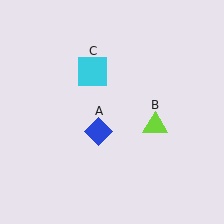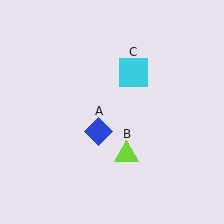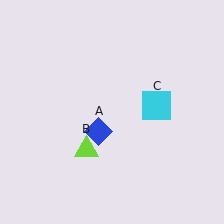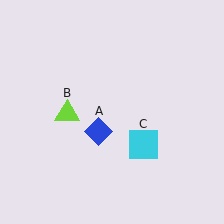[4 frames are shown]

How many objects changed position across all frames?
2 objects changed position: lime triangle (object B), cyan square (object C).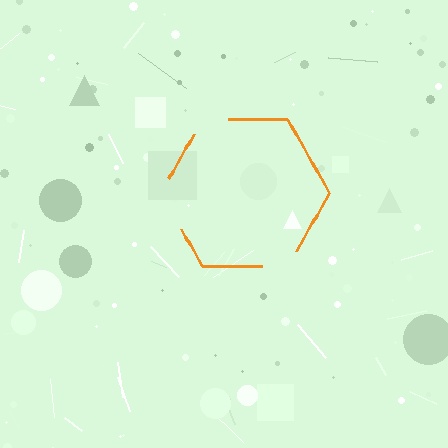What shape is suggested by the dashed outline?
The dashed outline suggests a hexagon.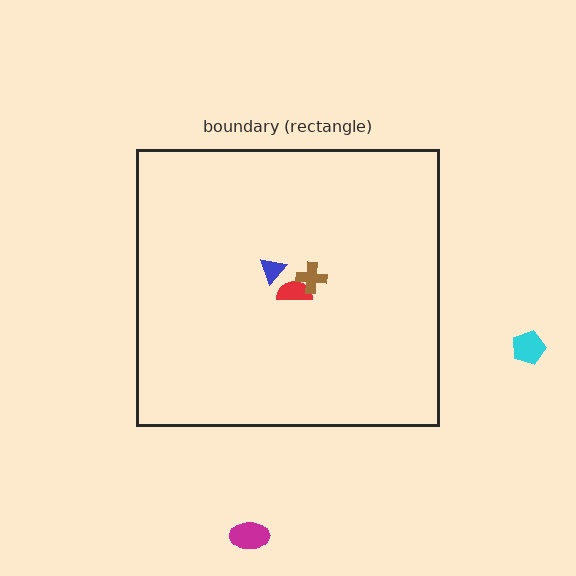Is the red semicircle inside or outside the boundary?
Inside.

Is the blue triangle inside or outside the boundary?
Inside.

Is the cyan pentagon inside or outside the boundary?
Outside.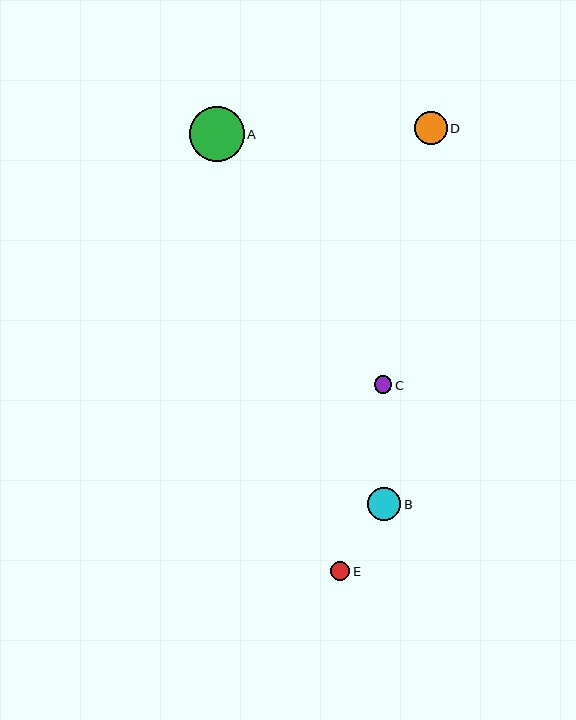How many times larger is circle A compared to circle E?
Circle A is approximately 2.9 times the size of circle E.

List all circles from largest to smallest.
From largest to smallest: A, B, D, E, C.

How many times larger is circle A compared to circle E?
Circle A is approximately 2.9 times the size of circle E.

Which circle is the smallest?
Circle C is the smallest with a size of approximately 17 pixels.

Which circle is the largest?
Circle A is the largest with a size of approximately 54 pixels.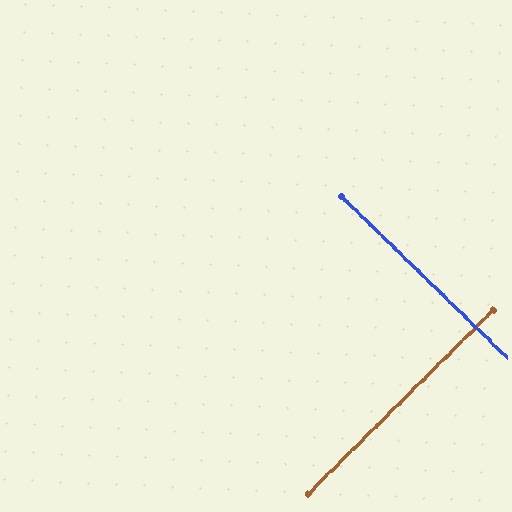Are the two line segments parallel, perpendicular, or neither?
Perpendicular — they meet at approximately 89°.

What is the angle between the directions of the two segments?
Approximately 89 degrees.